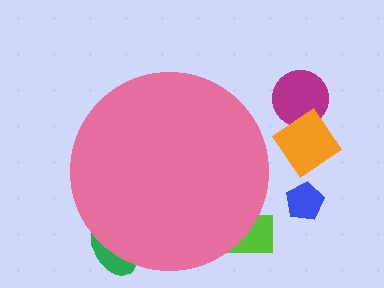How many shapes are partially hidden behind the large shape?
2 shapes are partially hidden.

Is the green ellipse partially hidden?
Yes, the green ellipse is partially hidden behind the pink circle.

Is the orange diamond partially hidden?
No, the orange diamond is fully visible.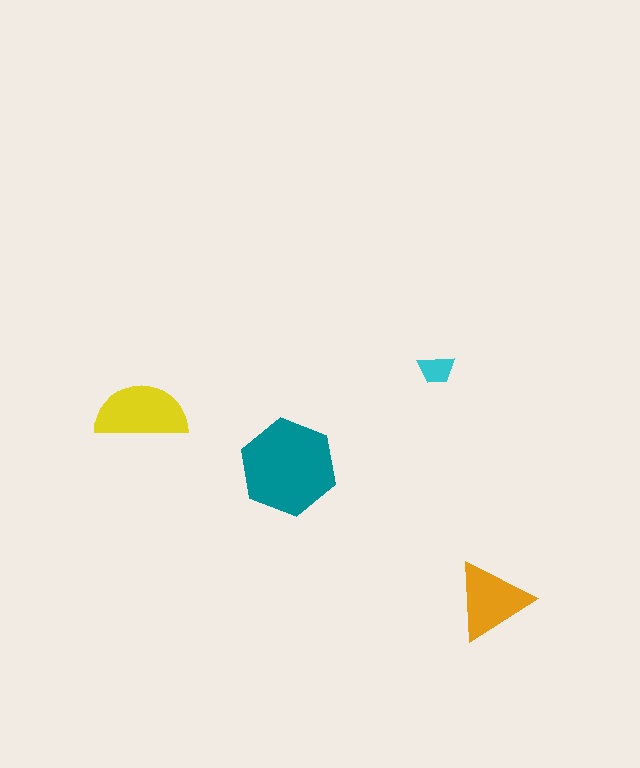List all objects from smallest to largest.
The cyan trapezoid, the orange triangle, the yellow semicircle, the teal hexagon.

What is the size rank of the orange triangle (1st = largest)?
3rd.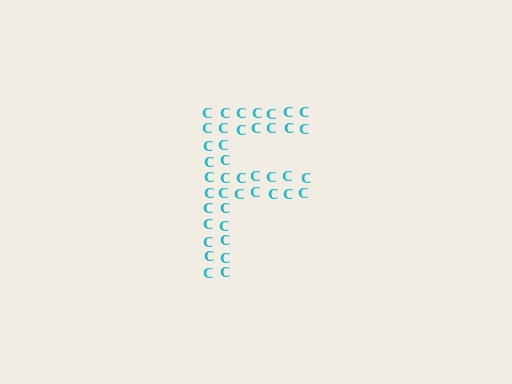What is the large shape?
The large shape is the letter F.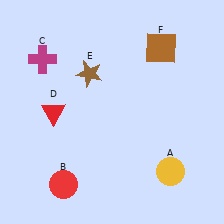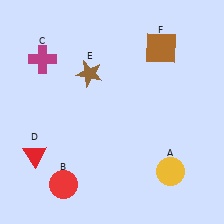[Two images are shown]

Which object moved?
The red triangle (D) moved down.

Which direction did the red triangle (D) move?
The red triangle (D) moved down.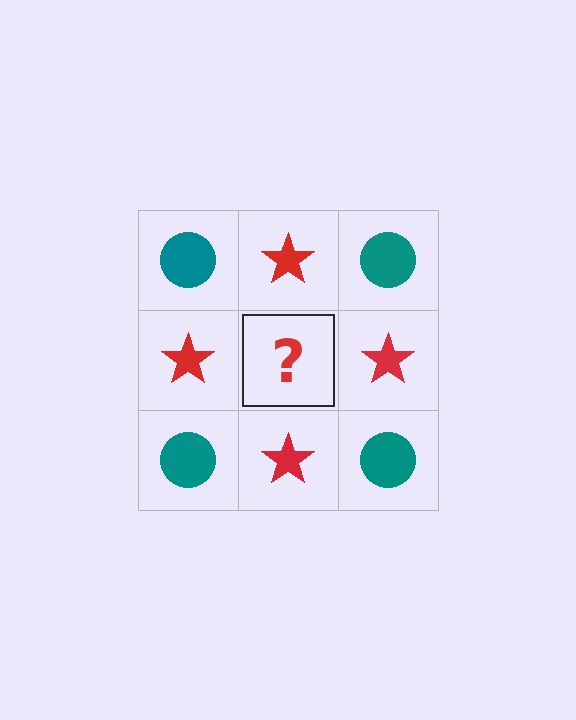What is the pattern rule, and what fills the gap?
The rule is that it alternates teal circle and red star in a checkerboard pattern. The gap should be filled with a teal circle.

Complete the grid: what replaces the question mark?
The question mark should be replaced with a teal circle.